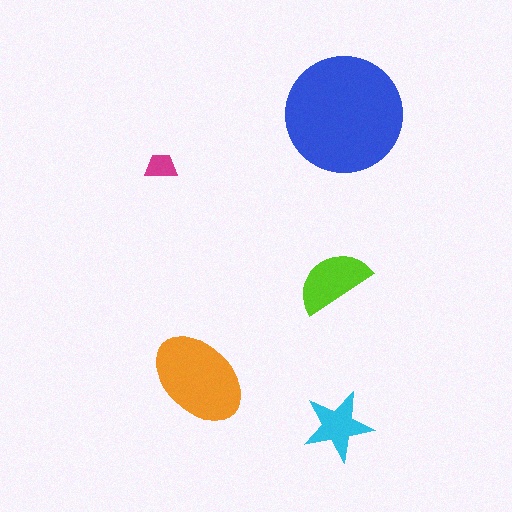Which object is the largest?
The blue circle.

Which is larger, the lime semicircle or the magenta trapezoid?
The lime semicircle.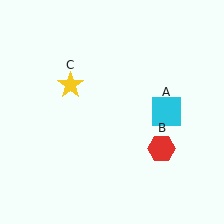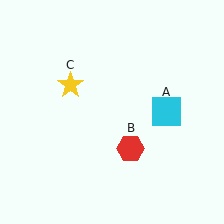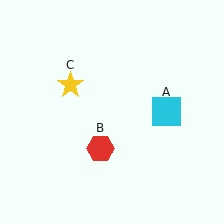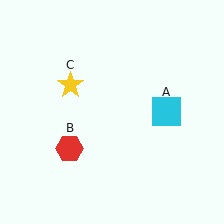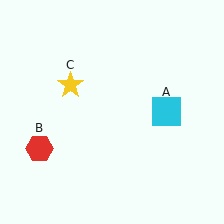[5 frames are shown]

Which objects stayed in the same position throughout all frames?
Cyan square (object A) and yellow star (object C) remained stationary.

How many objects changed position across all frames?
1 object changed position: red hexagon (object B).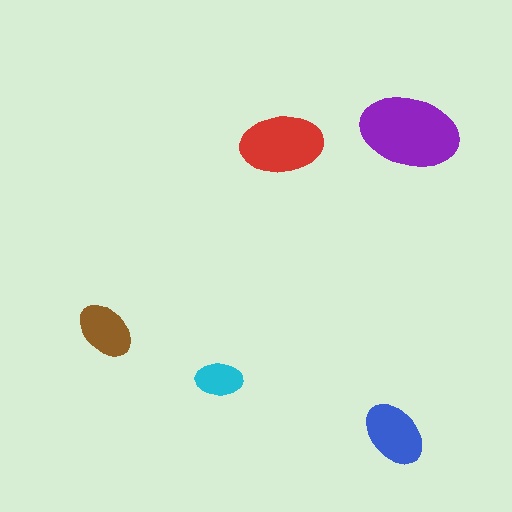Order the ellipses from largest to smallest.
the purple one, the red one, the blue one, the brown one, the cyan one.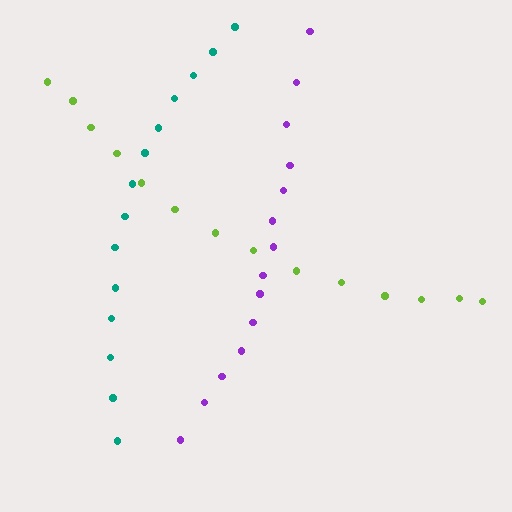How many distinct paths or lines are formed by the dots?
There are 3 distinct paths.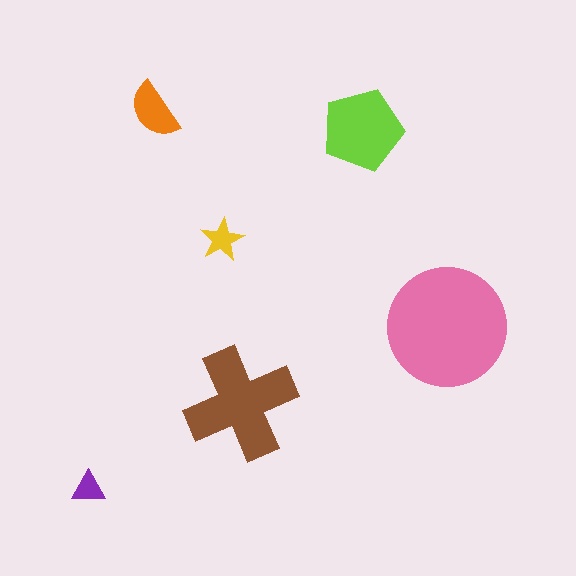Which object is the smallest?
The purple triangle.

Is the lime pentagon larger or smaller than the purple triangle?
Larger.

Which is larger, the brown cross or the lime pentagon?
The brown cross.